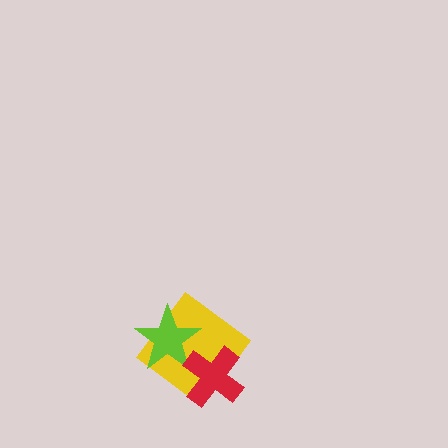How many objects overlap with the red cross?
2 objects overlap with the red cross.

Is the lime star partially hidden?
Yes, it is partially covered by another shape.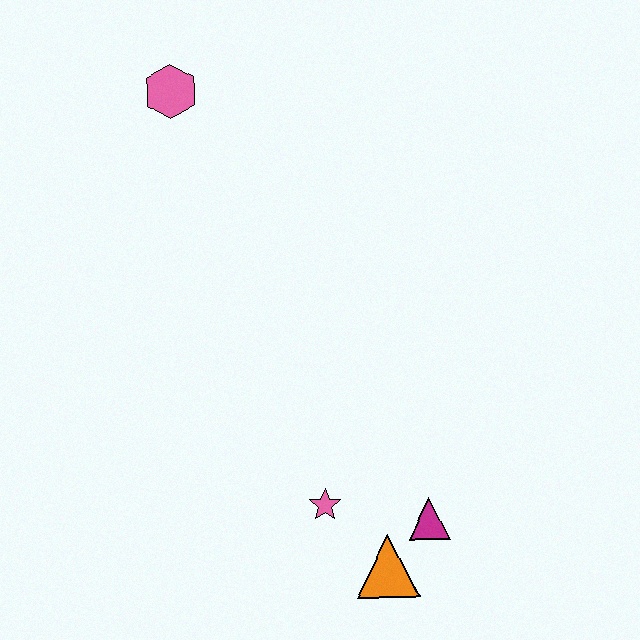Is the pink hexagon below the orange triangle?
No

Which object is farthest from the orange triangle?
The pink hexagon is farthest from the orange triangle.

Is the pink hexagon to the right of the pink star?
No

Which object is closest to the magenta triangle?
The orange triangle is closest to the magenta triangle.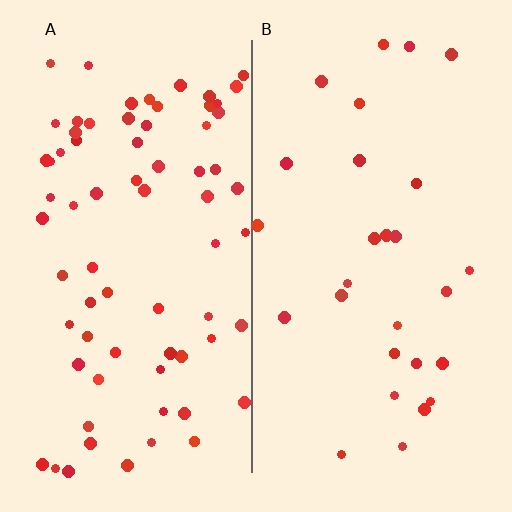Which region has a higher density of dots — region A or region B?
A (the left).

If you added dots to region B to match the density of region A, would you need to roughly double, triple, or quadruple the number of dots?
Approximately triple.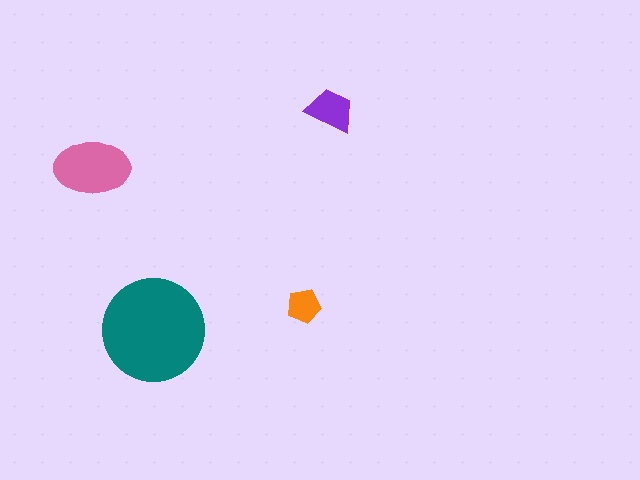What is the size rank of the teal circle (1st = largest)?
1st.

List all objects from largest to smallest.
The teal circle, the pink ellipse, the purple trapezoid, the orange pentagon.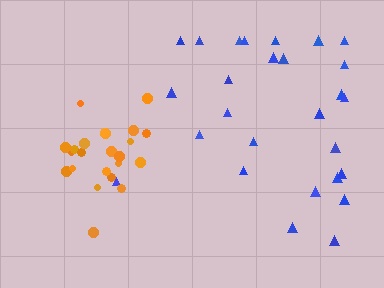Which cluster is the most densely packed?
Orange.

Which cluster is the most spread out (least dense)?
Blue.